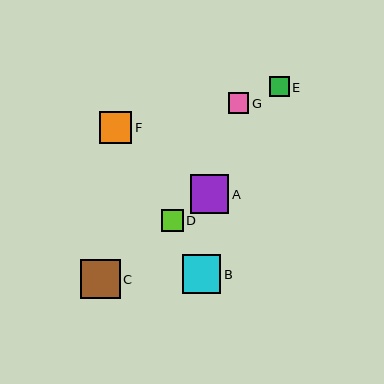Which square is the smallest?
Square E is the smallest with a size of approximately 20 pixels.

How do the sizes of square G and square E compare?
Square G and square E are approximately the same size.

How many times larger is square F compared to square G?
Square F is approximately 1.5 times the size of square G.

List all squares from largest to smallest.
From largest to smallest: C, A, B, F, D, G, E.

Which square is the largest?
Square C is the largest with a size of approximately 39 pixels.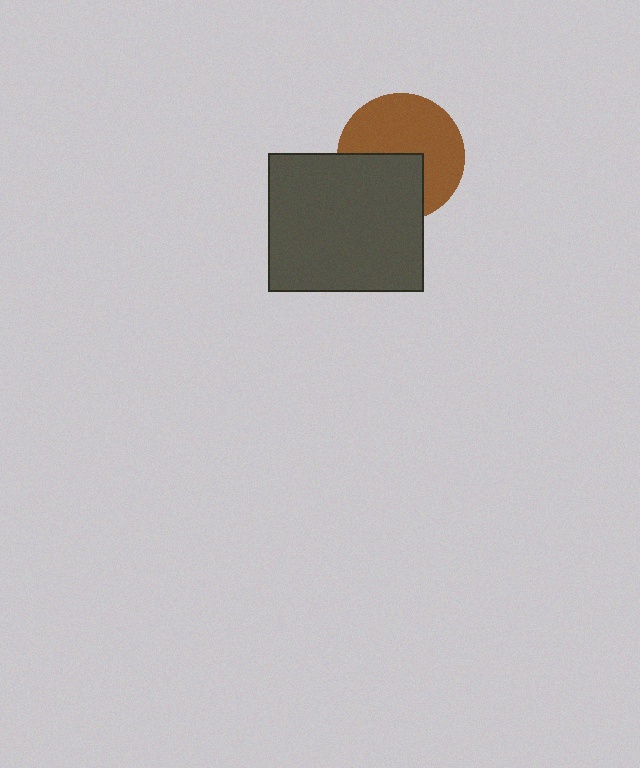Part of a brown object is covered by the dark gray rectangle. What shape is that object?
It is a circle.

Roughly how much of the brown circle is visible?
About half of it is visible (roughly 62%).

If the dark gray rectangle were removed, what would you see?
You would see the complete brown circle.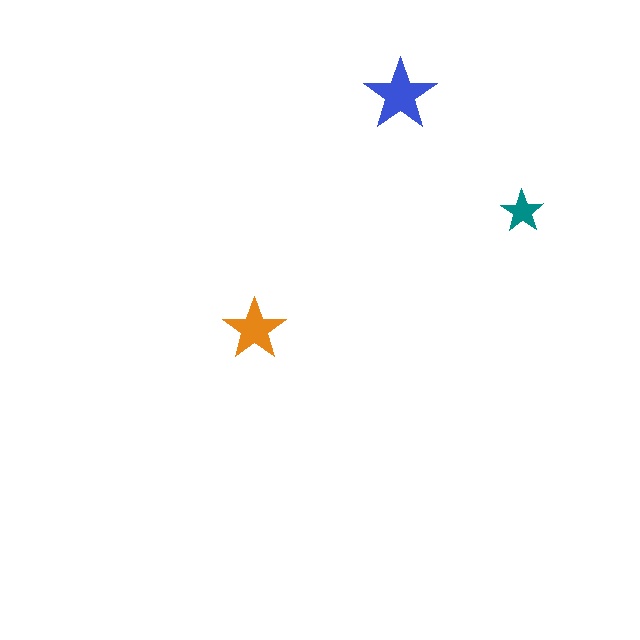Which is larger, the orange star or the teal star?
The orange one.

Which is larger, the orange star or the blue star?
The blue one.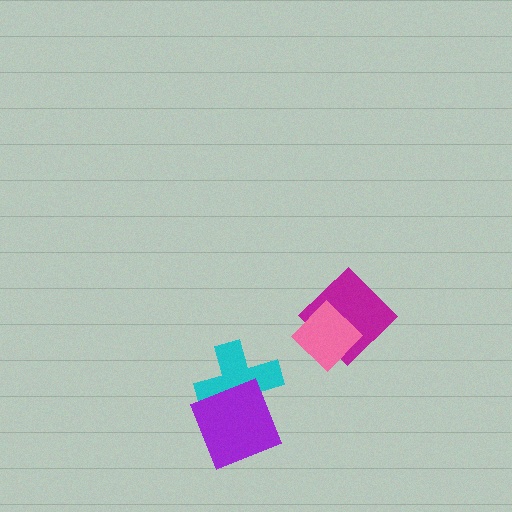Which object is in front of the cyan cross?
The purple square is in front of the cyan cross.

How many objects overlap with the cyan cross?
1 object overlaps with the cyan cross.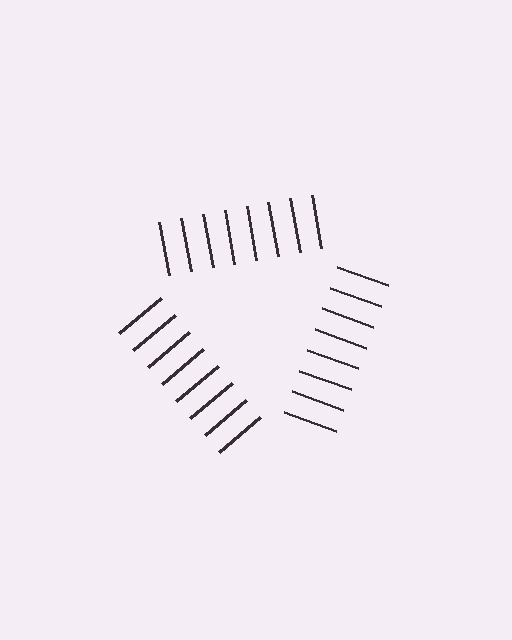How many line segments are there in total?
24 — 8 along each of the 3 edges.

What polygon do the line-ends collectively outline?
An illusory triangle — the line segments terminate on its edges but no continuous stroke is drawn.